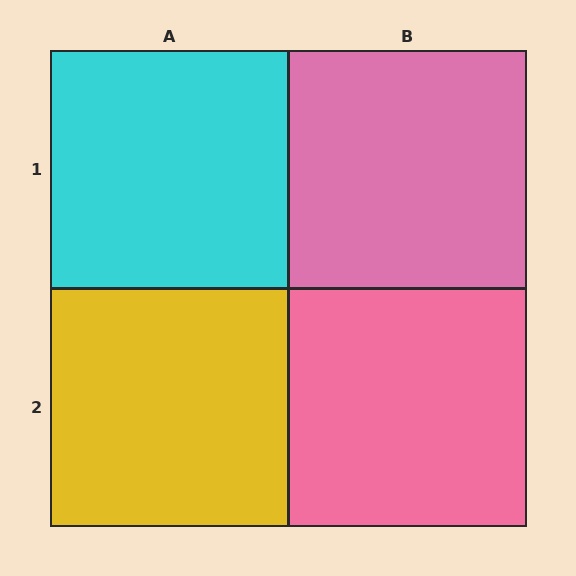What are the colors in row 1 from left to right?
Cyan, pink.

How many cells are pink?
2 cells are pink.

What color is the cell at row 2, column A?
Yellow.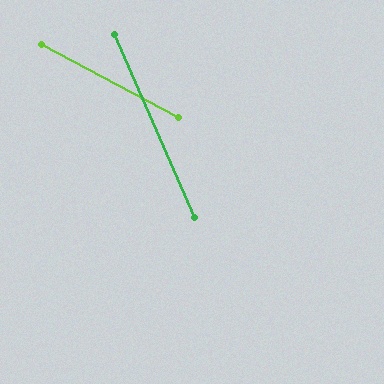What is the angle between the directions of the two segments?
Approximately 38 degrees.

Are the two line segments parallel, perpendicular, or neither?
Neither parallel nor perpendicular — they differ by about 38°.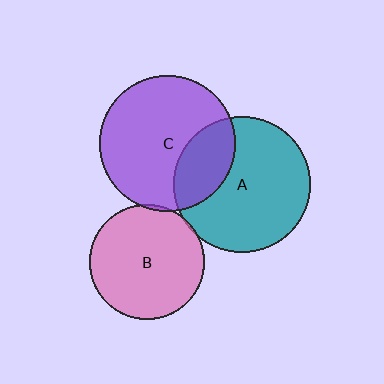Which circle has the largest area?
Circle A (teal).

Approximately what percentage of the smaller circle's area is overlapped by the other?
Approximately 5%.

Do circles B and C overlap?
Yes.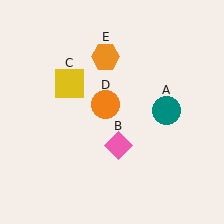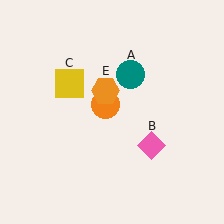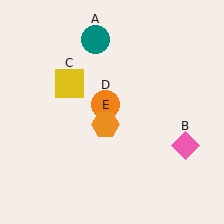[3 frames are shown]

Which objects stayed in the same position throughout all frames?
Yellow square (object C) and orange circle (object D) remained stationary.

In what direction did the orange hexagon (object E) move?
The orange hexagon (object E) moved down.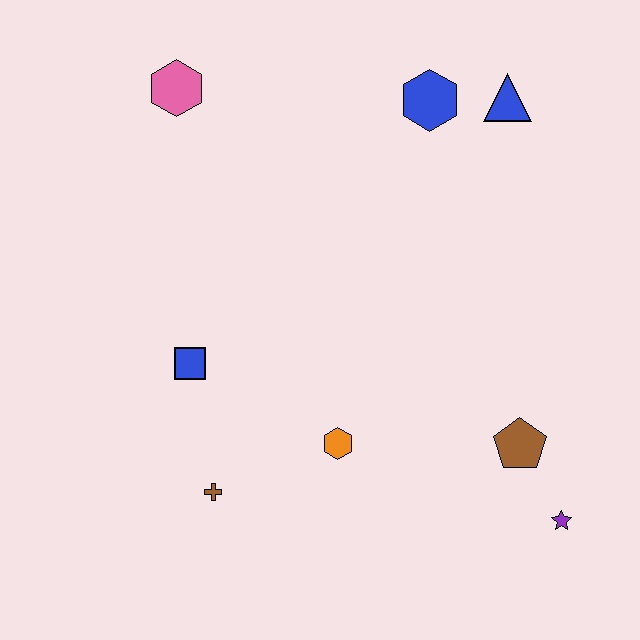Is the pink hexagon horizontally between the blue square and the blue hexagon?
No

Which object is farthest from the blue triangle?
The brown cross is farthest from the blue triangle.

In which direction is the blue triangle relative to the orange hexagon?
The blue triangle is above the orange hexagon.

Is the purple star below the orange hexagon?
Yes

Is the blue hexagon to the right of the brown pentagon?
No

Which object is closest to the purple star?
The brown pentagon is closest to the purple star.